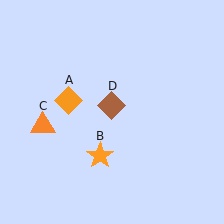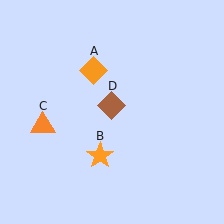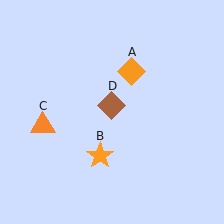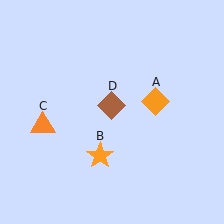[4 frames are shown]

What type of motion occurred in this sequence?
The orange diamond (object A) rotated clockwise around the center of the scene.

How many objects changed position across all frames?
1 object changed position: orange diamond (object A).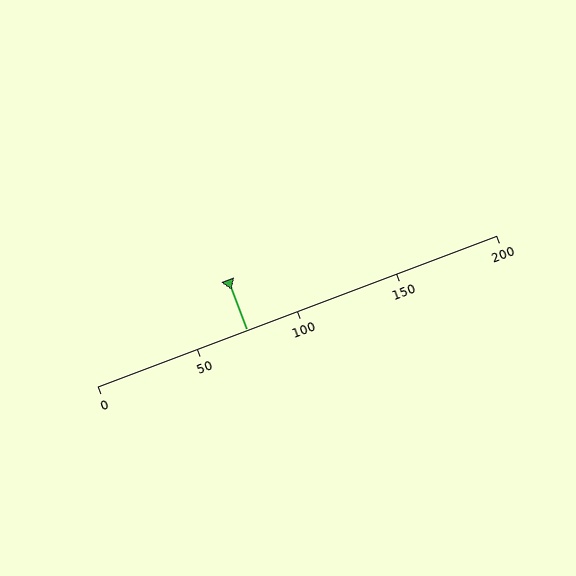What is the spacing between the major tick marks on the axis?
The major ticks are spaced 50 apart.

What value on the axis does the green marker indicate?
The marker indicates approximately 75.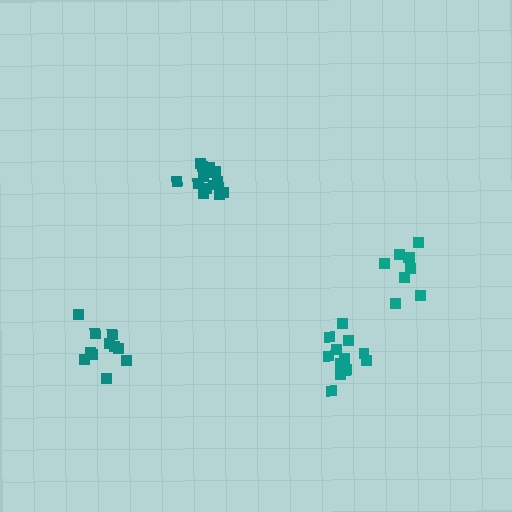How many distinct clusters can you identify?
There are 4 distinct clusters.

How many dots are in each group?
Group 1: 14 dots, Group 2: 11 dots, Group 3: 9 dots, Group 4: 13 dots (47 total).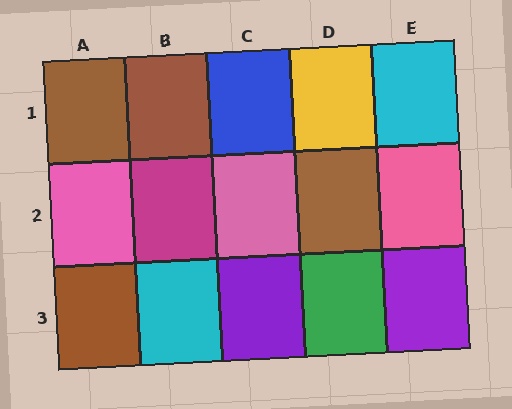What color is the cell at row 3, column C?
Purple.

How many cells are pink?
3 cells are pink.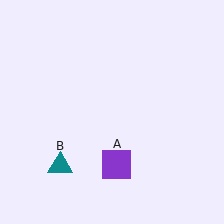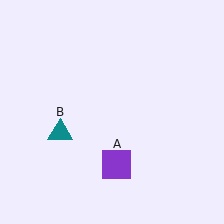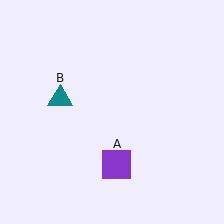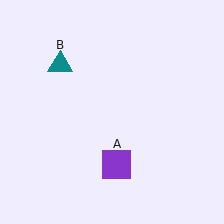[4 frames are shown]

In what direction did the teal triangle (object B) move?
The teal triangle (object B) moved up.